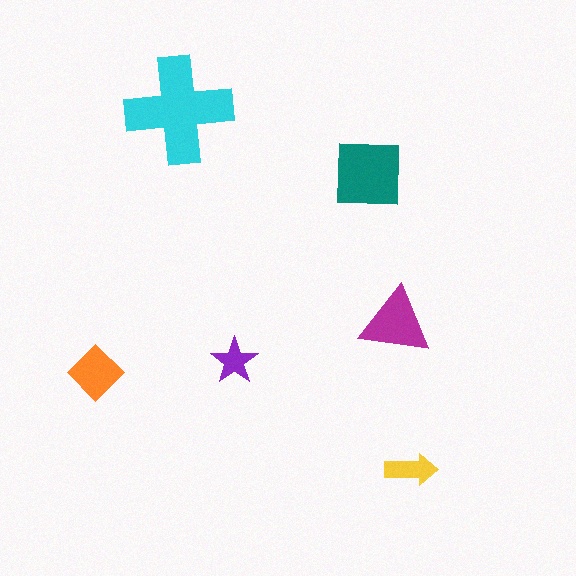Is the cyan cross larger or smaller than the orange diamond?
Larger.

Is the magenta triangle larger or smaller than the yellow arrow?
Larger.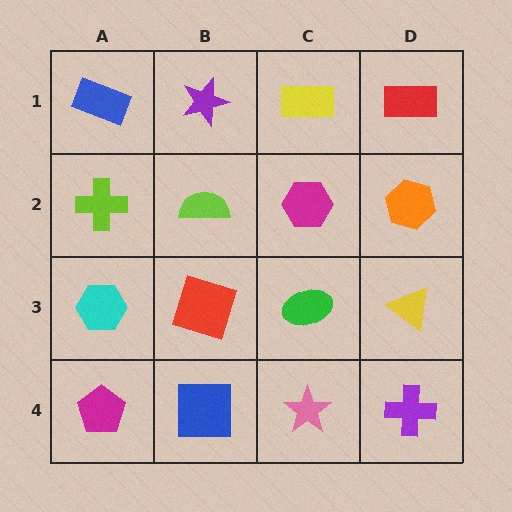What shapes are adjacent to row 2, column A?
A blue rectangle (row 1, column A), a cyan hexagon (row 3, column A), a lime semicircle (row 2, column B).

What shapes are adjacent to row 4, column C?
A green ellipse (row 3, column C), a blue square (row 4, column B), a purple cross (row 4, column D).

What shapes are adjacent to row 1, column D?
An orange hexagon (row 2, column D), a yellow rectangle (row 1, column C).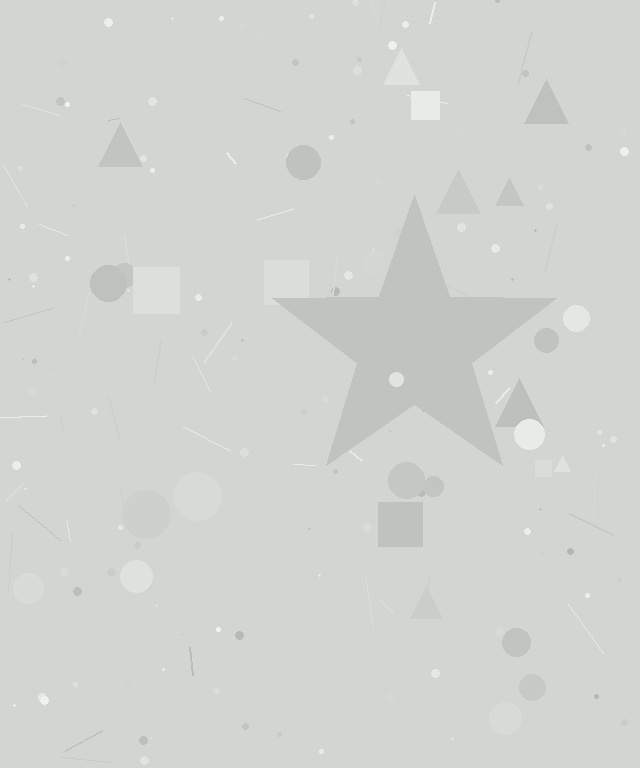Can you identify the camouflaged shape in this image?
The camouflaged shape is a star.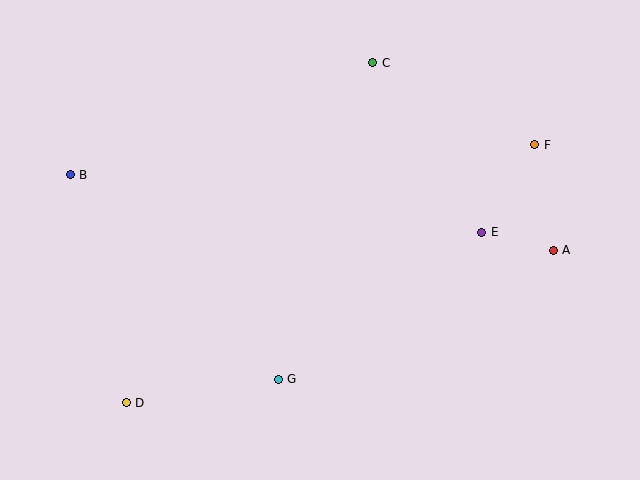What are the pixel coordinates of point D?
Point D is at (126, 403).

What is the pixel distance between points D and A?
The distance between D and A is 453 pixels.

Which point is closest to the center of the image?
Point G at (278, 379) is closest to the center.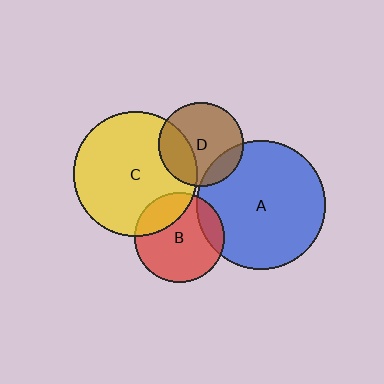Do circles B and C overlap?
Yes.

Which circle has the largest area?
Circle A (blue).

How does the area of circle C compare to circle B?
Approximately 1.9 times.